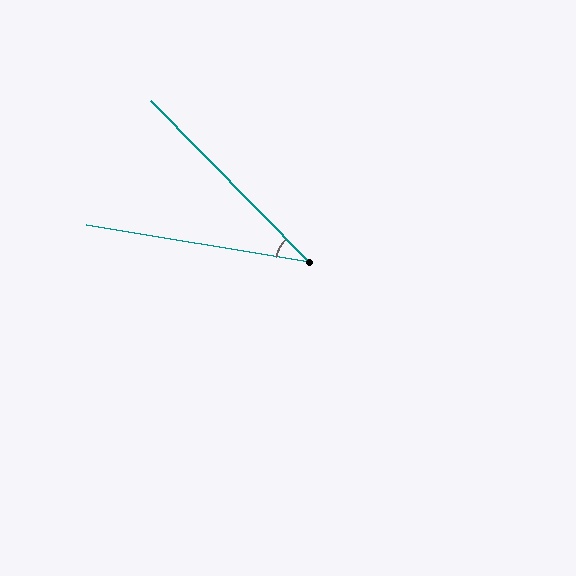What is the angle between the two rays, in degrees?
Approximately 36 degrees.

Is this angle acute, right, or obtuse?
It is acute.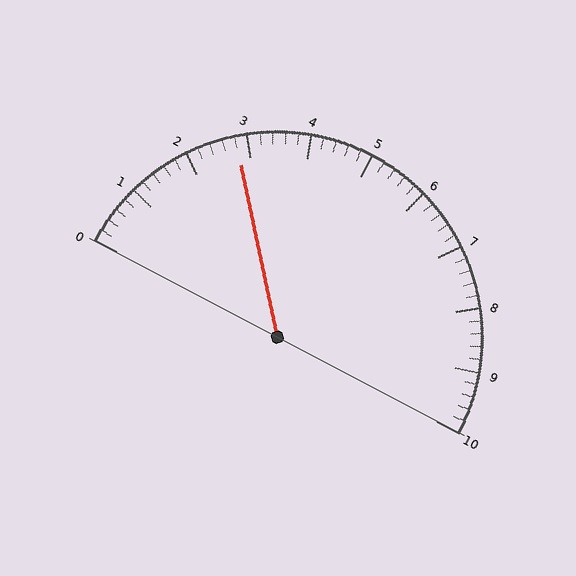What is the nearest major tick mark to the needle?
The nearest major tick mark is 3.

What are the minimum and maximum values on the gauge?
The gauge ranges from 0 to 10.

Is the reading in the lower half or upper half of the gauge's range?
The reading is in the lower half of the range (0 to 10).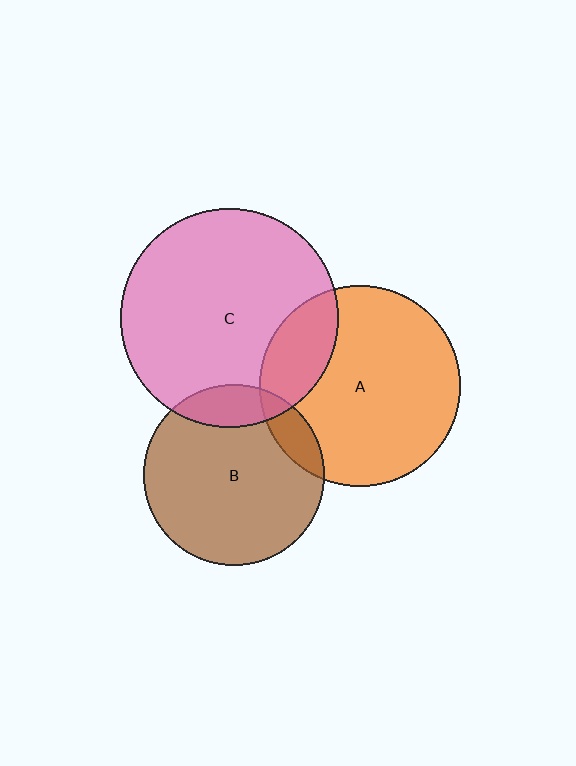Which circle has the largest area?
Circle C (pink).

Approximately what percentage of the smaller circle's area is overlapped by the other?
Approximately 15%.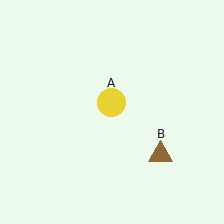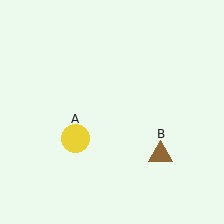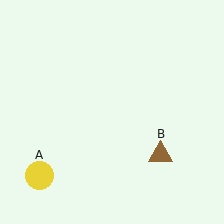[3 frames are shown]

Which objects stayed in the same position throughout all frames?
Brown triangle (object B) remained stationary.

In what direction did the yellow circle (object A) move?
The yellow circle (object A) moved down and to the left.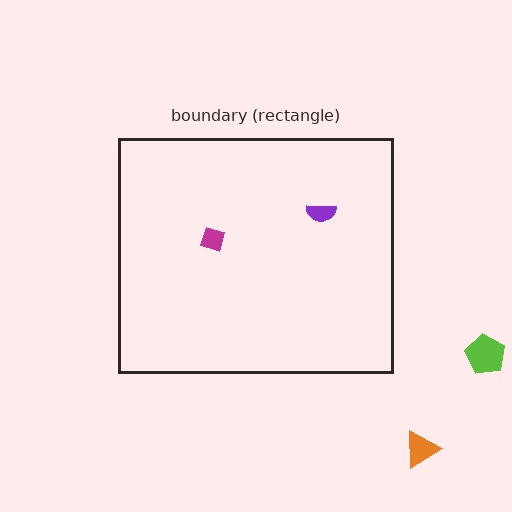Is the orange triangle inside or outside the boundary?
Outside.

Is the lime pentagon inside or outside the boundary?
Outside.